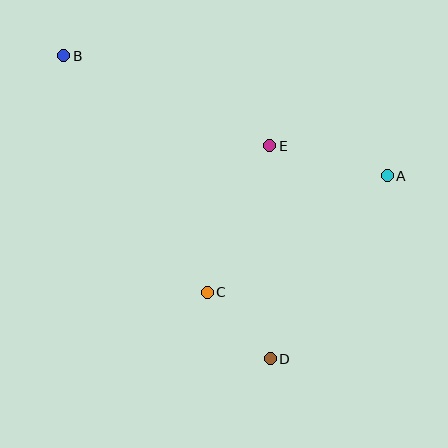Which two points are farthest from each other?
Points B and D are farthest from each other.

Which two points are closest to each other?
Points C and D are closest to each other.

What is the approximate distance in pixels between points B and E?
The distance between B and E is approximately 225 pixels.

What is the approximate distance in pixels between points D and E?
The distance between D and E is approximately 213 pixels.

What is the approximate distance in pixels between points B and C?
The distance between B and C is approximately 277 pixels.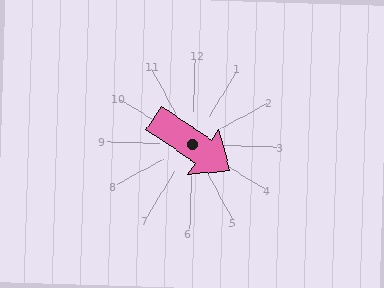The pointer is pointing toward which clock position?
Roughly 4 o'clock.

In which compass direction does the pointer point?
Southeast.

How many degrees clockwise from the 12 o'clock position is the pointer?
Approximately 123 degrees.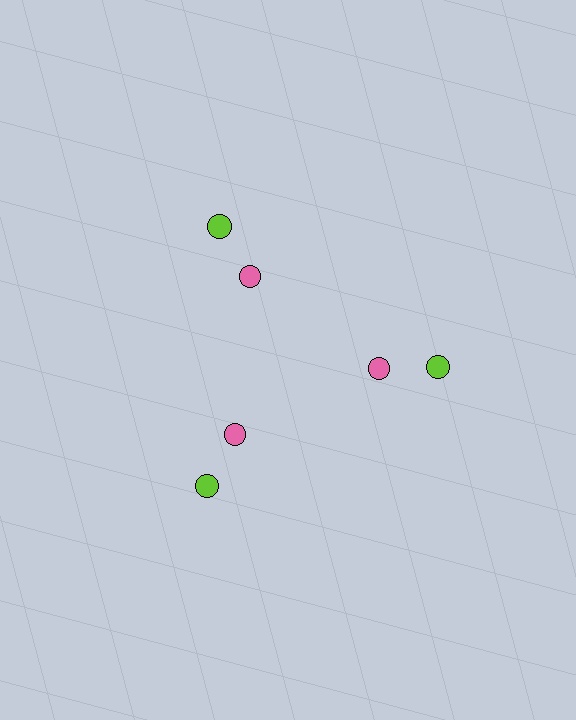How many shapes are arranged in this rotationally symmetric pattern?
There are 6 shapes, arranged in 3 groups of 2.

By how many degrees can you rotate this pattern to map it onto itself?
The pattern maps onto itself every 120 degrees of rotation.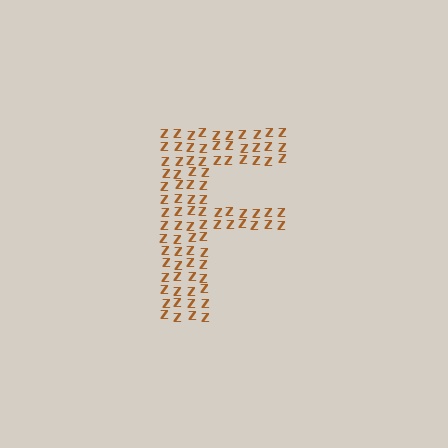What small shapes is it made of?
It is made of small letter Z's.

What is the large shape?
The large shape is the letter F.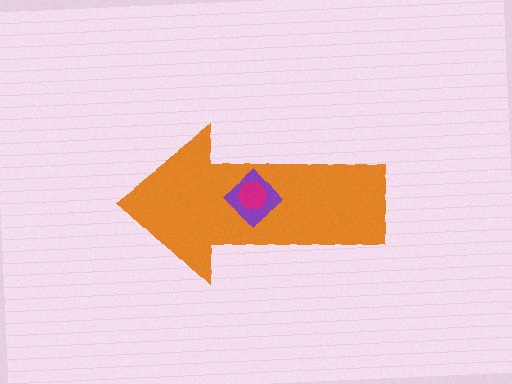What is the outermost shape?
The orange arrow.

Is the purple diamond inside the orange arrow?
Yes.